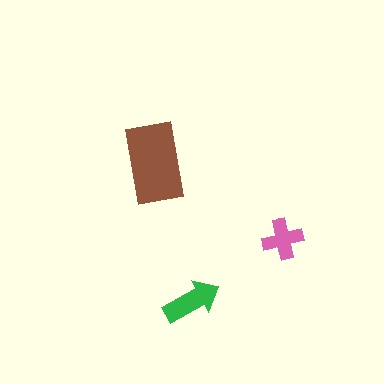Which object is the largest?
The brown rectangle.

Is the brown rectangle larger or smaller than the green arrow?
Larger.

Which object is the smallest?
The pink cross.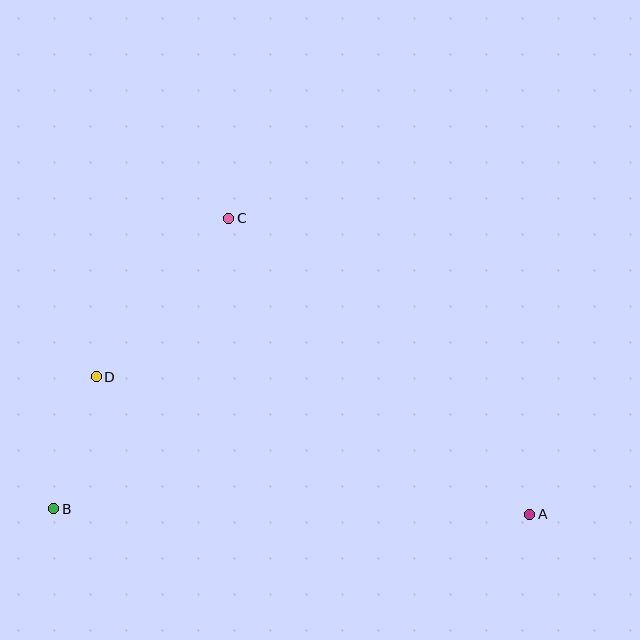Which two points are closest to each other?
Points B and D are closest to each other.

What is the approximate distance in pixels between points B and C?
The distance between B and C is approximately 339 pixels.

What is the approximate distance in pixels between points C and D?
The distance between C and D is approximately 207 pixels.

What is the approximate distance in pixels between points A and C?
The distance between A and C is approximately 422 pixels.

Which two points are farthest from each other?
Points A and B are farthest from each other.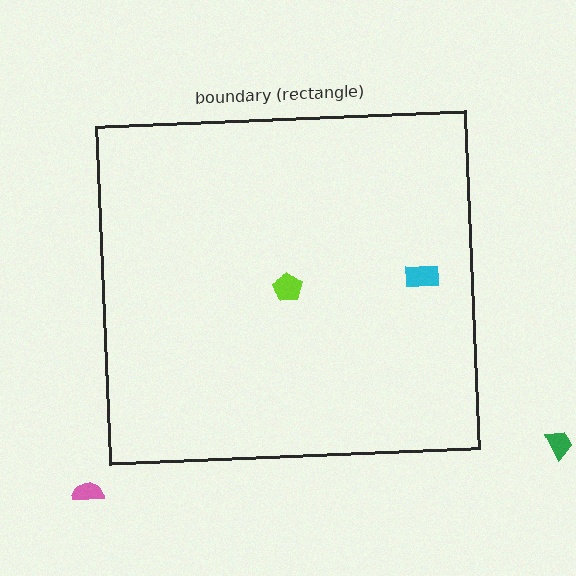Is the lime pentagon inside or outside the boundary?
Inside.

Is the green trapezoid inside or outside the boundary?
Outside.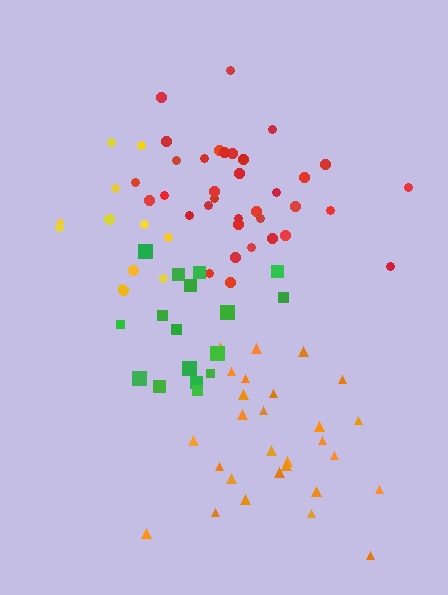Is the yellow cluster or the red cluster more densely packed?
Red.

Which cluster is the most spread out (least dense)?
Yellow.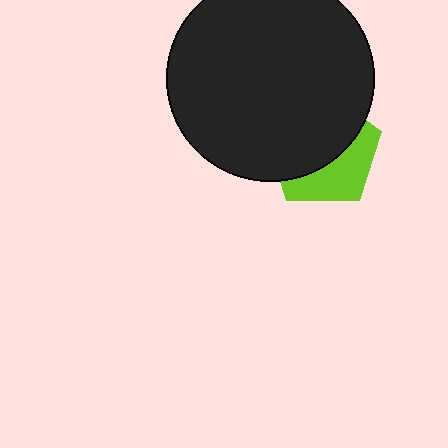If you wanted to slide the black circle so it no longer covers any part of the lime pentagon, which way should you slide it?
Slide it up — that is the most direct way to separate the two shapes.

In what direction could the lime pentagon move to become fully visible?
The lime pentagon could move down. That would shift it out from behind the black circle entirely.